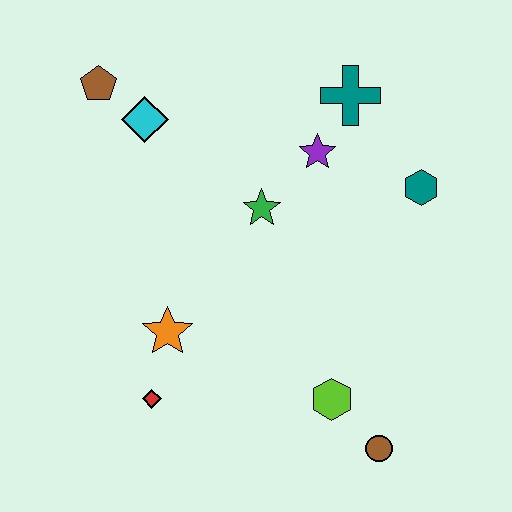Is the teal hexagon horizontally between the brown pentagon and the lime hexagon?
No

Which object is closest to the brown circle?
The lime hexagon is closest to the brown circle.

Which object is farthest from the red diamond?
The teal cross is farthest from the red diamond.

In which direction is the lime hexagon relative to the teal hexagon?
The lime hexagon is below the teal hexagon.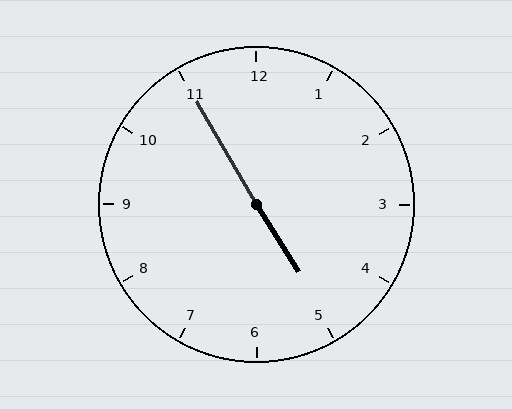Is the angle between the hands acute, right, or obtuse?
It is obtuse.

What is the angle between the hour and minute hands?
Approximately 178 degrees.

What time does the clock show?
4:55.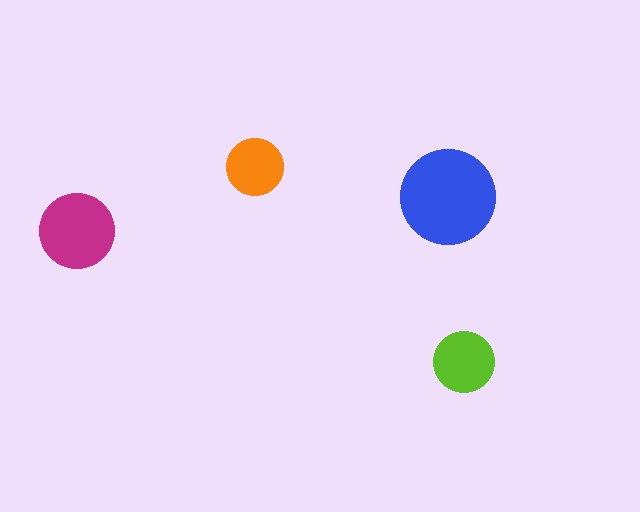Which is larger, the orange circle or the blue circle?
The blue one.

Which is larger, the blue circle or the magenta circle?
The blue one.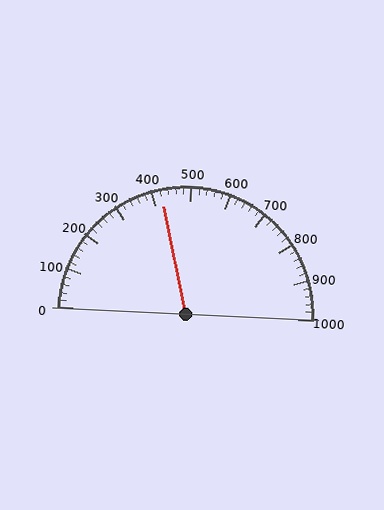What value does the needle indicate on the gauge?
The needle indicates approximately 420.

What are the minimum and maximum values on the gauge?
The gauge ranges from 0 to 1000.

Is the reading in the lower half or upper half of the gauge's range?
The reading is in the lower half of the range (0 to 1000).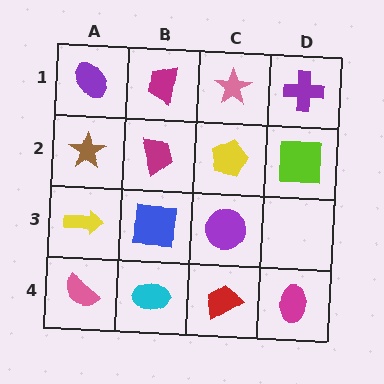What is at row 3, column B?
A blue square.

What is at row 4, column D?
A magenta ellipse.